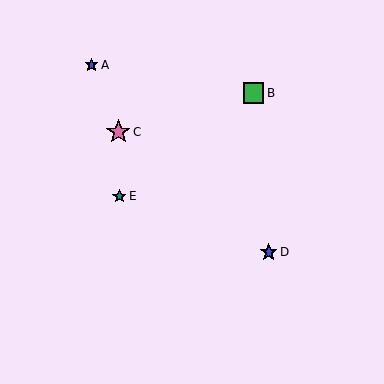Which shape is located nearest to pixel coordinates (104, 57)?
The blue star (labeled A) at (91, 65) is nearest to that location.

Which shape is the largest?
The pink star (labeled C) is the largest.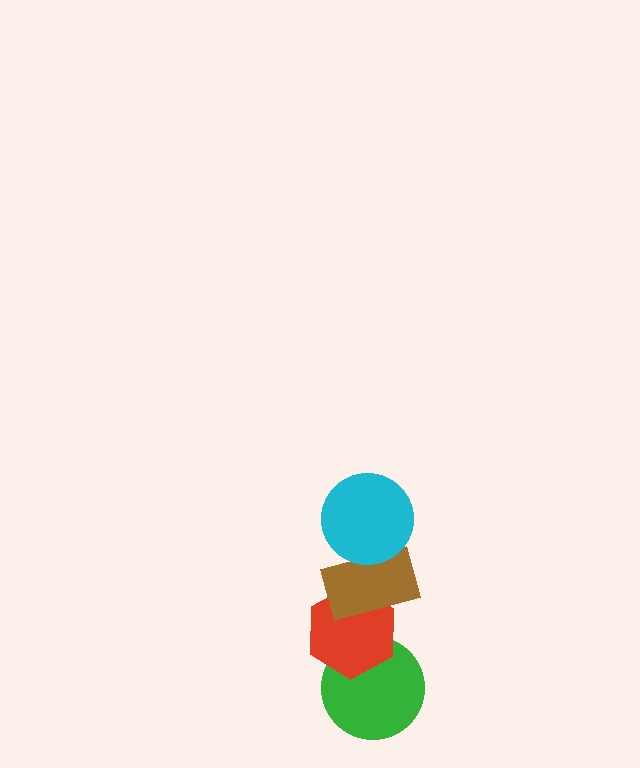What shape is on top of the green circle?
The red hexagon is on top of the green circle.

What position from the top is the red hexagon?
The red hexagon is 3rd from the top.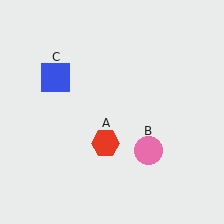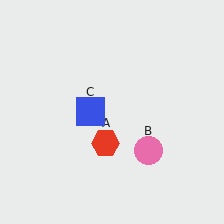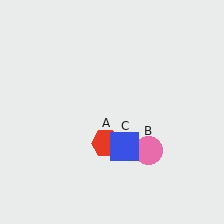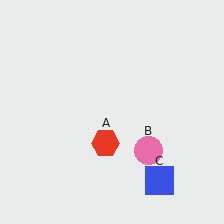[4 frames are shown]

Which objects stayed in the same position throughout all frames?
Red hexagon (object A) and pink circle (object B) remained stationary.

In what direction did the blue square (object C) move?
The blue square (object C) moved down and to the right.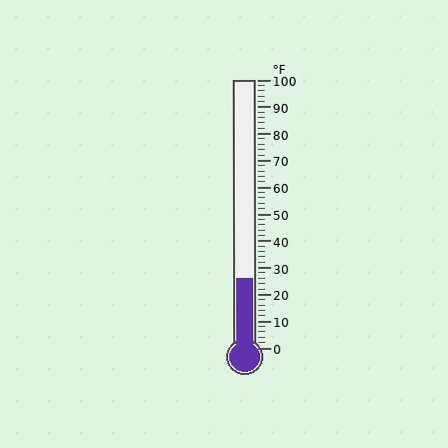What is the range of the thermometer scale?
The thermometer scale ranges from 0°F to 100°F.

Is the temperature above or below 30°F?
The temperature is below 30°F.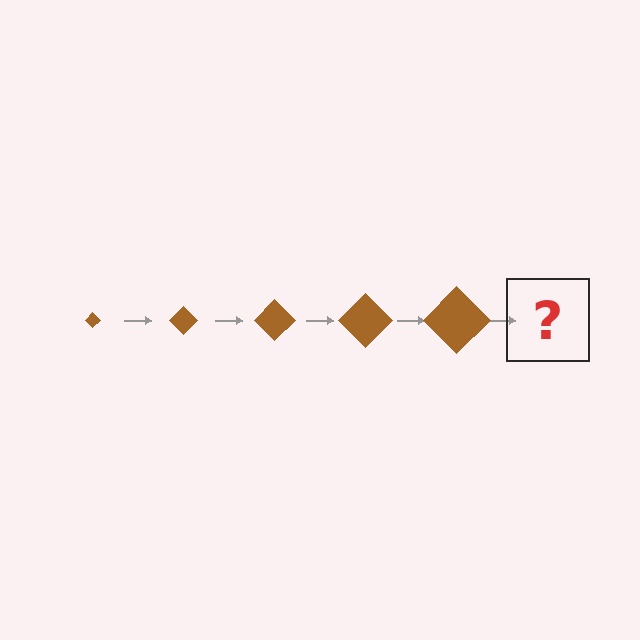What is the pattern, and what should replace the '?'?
The pattern is that the diamond gets progressively larger each step. The '?' should be a brown diamond, larger than the previous one.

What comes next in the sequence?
The next element should be a brown diamond, larger than the previous one.